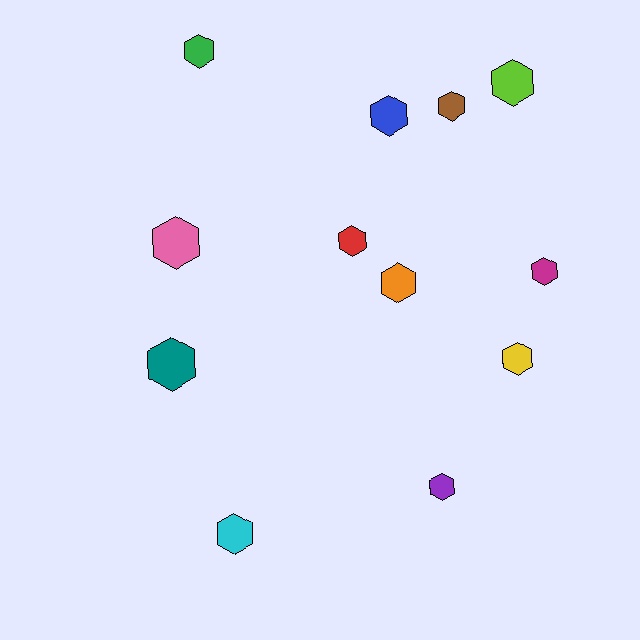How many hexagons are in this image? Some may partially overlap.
There are 12 hexagons.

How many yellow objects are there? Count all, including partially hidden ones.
There is 1 yellow object.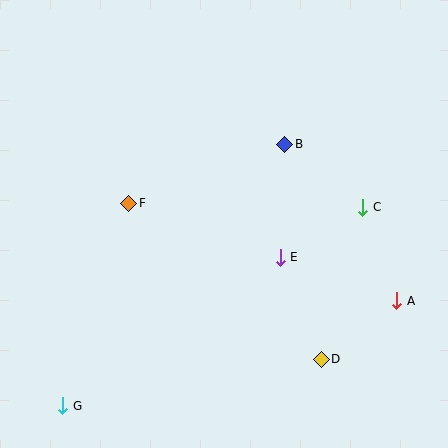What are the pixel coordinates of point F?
Point F is at (129, 203).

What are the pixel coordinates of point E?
Point E is at (280, 257).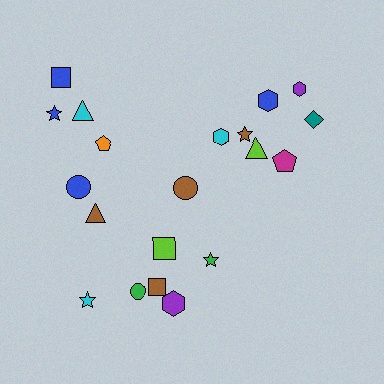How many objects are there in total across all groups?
There are 20 objects.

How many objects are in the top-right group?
There are 7 objects.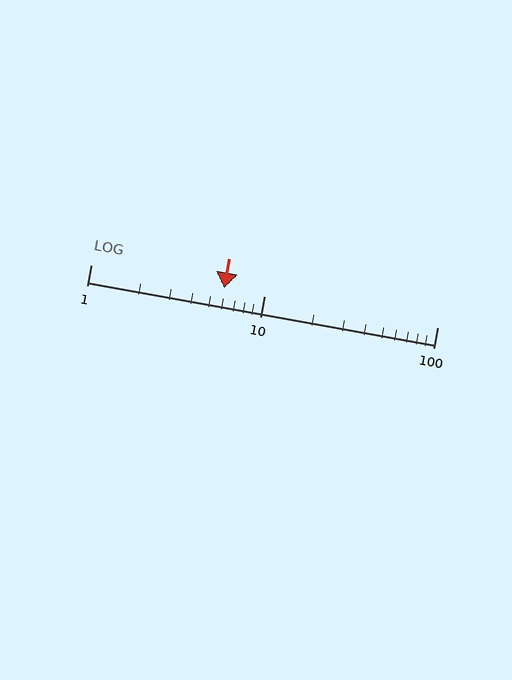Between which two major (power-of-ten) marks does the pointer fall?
The pointer is between 1 and 10.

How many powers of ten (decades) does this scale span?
The scale spans 2 decades, from 1 to 100.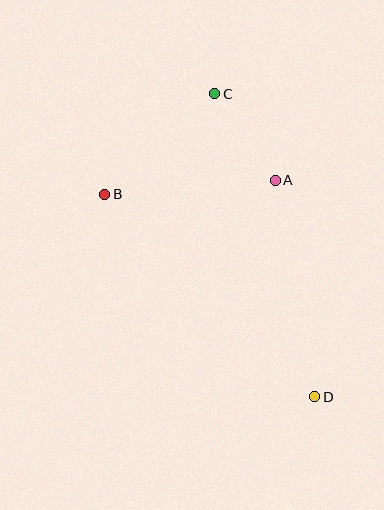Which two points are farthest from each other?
Points C and D are farthest from each other.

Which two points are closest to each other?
Points A and C are closest to each other.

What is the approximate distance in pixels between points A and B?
The distance between A and B is approximately 171 pixels.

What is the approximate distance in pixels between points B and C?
The distance between B and C is approximately 149 pixels.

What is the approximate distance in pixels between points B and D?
The distance between B and D is approximately 292 pixels.